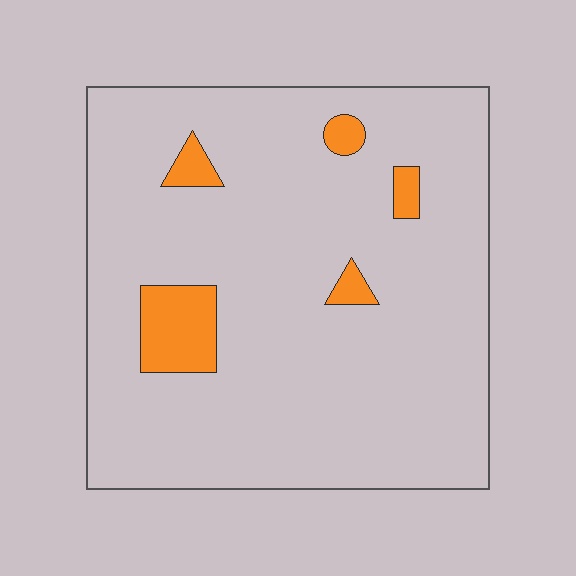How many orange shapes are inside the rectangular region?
5.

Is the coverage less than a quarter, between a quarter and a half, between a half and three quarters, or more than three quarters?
Less than a quarter.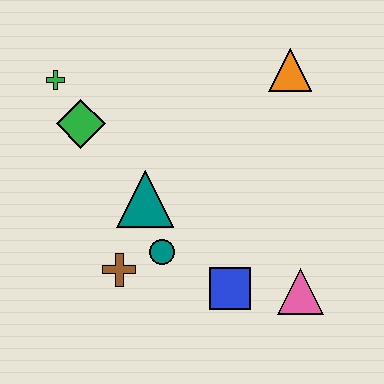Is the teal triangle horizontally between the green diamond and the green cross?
No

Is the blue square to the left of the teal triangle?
No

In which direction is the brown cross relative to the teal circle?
The brown cross is to the left of the teal circle.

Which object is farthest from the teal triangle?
The orange triangle is farthest from the teal triangle.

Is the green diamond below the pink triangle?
No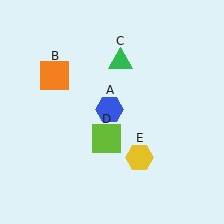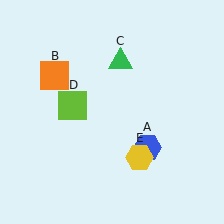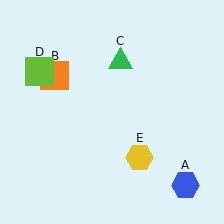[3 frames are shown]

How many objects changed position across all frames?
2 objects changed position: blue hexagon (object A), lime square (object D).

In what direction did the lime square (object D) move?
The lime square (object D) moved up and to the left.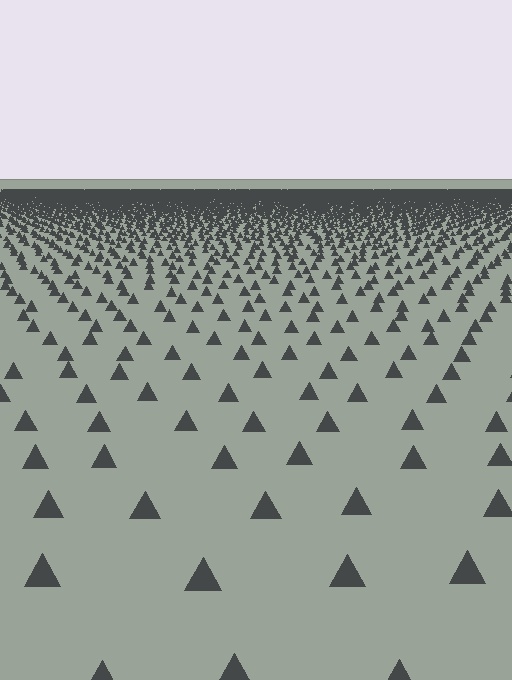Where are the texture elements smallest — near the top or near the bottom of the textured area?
Near the top.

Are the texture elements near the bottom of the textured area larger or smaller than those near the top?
Larger. Near the bottom, elements are closer to the viewer and appear at a bigger on-screen size.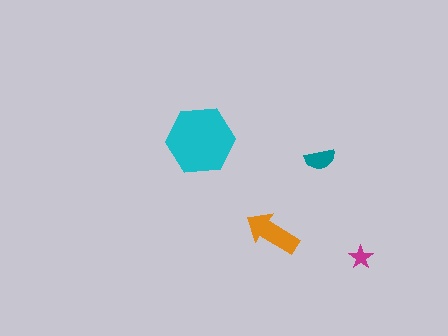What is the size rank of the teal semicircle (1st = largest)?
3rd.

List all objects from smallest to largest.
The magenta star, the teal semicircle, the orange arrow, the cyan hexagon.